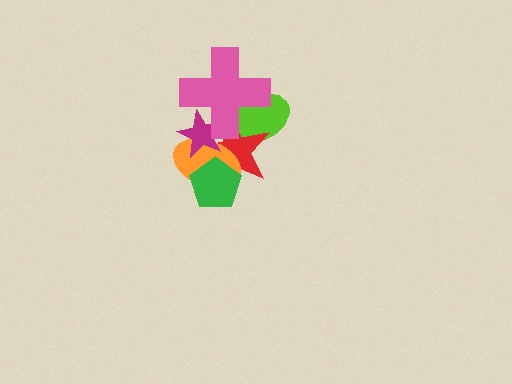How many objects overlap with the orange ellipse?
3 objects overlap with the orange ellipse.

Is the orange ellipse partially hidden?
Yes, it is partially covered by another shape.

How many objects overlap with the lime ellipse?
2 objects overlap with the lime ellipse.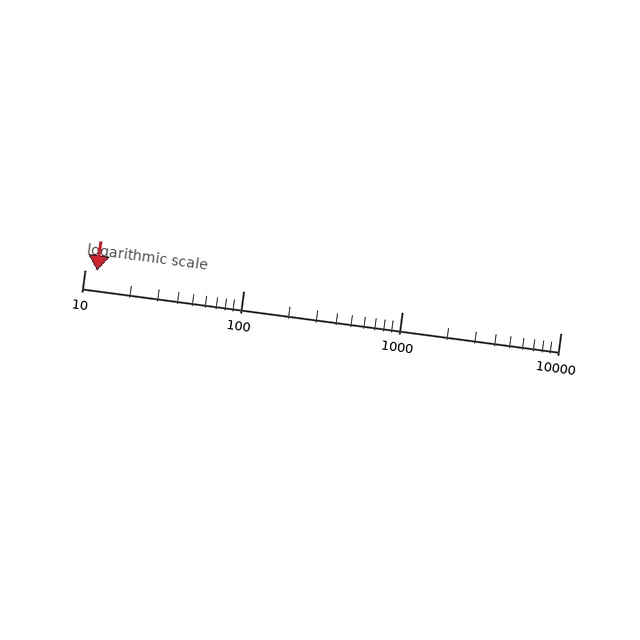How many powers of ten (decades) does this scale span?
The scale spans 3 decades, from 10 to 10000.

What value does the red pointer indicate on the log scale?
The pointer indicates approximately 12.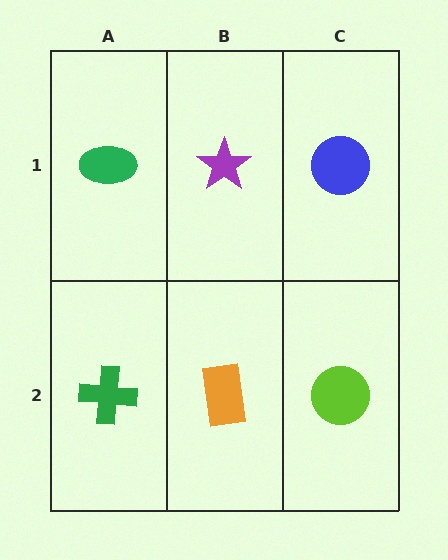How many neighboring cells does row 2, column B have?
3.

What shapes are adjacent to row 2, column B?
A purple star (row 1, column B), a green cross (row 2, column A), a lime circle (row 2, column C).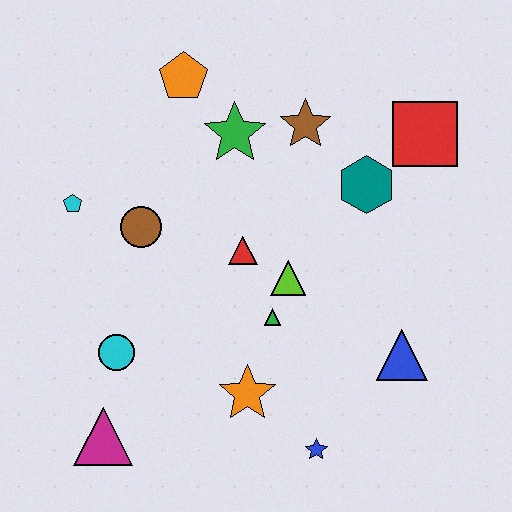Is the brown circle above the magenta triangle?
Yes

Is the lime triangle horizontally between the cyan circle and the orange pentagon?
No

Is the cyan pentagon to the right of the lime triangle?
No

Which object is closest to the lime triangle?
The green triangle is closest to the lime triangle.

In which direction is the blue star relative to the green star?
The blue star is below the green star.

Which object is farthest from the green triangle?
The orange pentagon is farthest from the green triangle.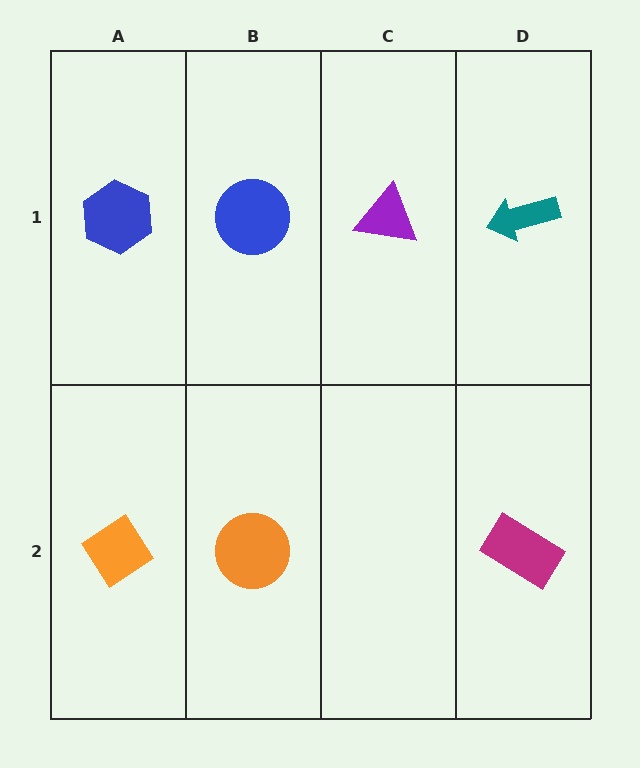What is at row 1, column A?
A blue hexagon.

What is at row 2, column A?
An orange diamond.